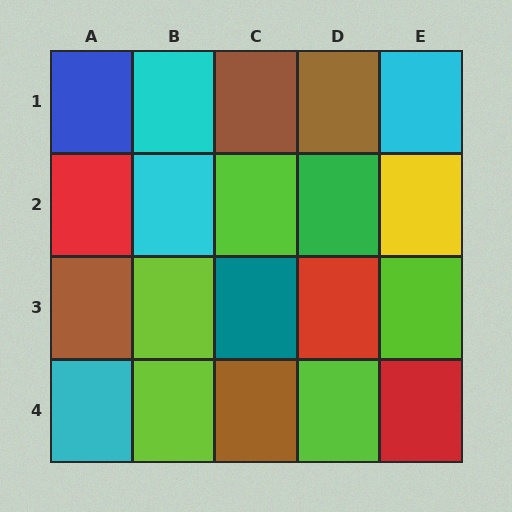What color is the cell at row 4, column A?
Cyan.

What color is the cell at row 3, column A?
Brown.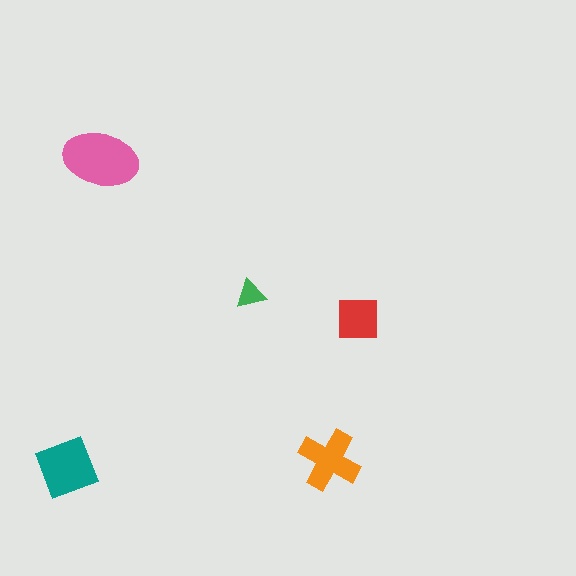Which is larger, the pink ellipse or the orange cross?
The pink ellipse.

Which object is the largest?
The pink ellipse.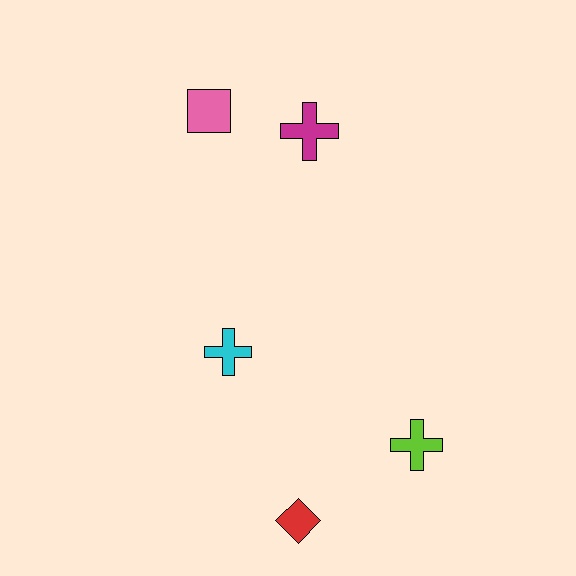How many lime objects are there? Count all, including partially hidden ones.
There is 1 lime object.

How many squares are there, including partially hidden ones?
There is 1 square.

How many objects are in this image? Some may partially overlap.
There are 5 objects.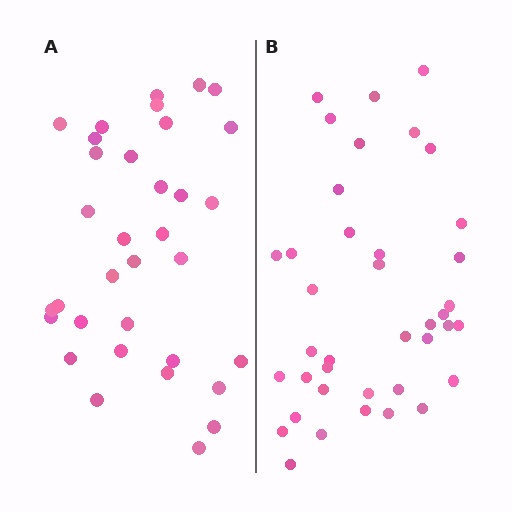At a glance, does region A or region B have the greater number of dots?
Region B (the right region) has more dots.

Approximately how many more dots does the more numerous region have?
Region B has about 5 more dots than region A.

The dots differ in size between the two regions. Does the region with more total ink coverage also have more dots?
No. Region A has more total ink coverage because its dots are larger, but region B actually contains more individual dots. Total area can be misleading — the number of items is what matters here.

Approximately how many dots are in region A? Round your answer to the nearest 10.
About 30 dots. (The exact count is 34, which rounds to 30.)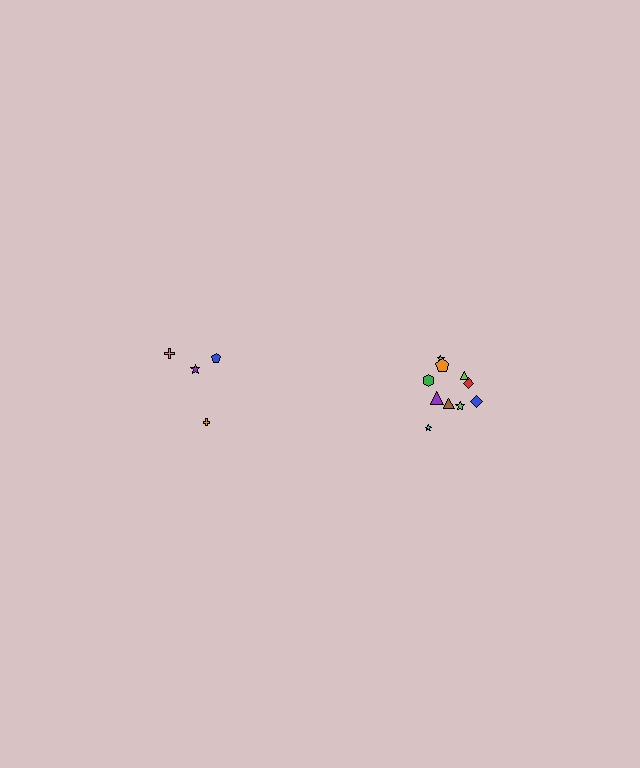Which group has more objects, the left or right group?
The right group.